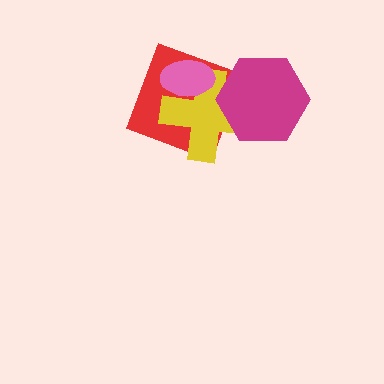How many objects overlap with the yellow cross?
3 objects overlap with the yellow cross.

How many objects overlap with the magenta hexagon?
2 objects overlap with the magenta hexagon.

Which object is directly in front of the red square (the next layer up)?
The yellow cross is directly in front of the red square.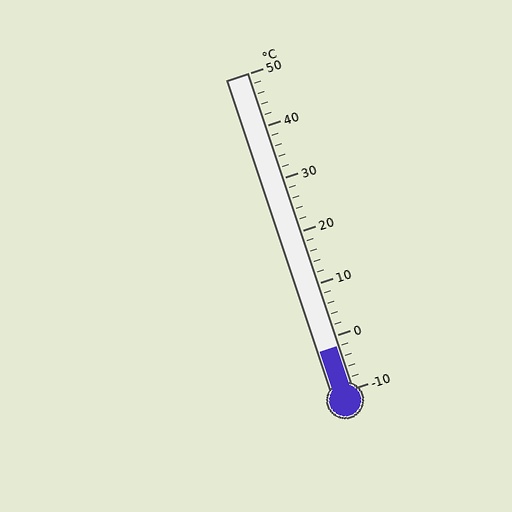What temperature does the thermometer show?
The thermometer shows approximately -2°C.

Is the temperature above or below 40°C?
The temperature is below 40°C.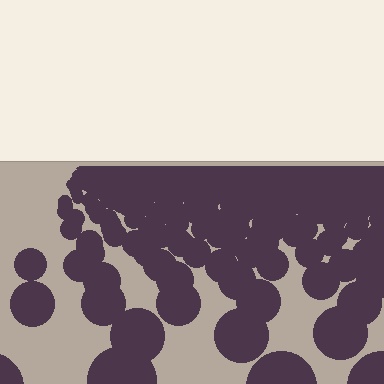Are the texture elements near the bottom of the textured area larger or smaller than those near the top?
Larger. Near the bottom, elements are closer to the viewer and appear at a bigger on-screen size.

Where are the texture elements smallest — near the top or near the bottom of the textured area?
Near the top.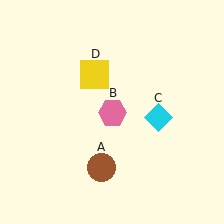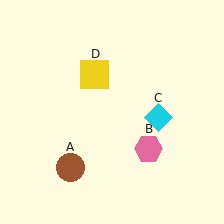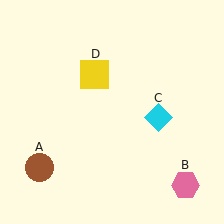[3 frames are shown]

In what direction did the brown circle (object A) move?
The brown circle (object A) moved left.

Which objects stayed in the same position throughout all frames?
Cyan diamond (object C) and yellow square (object D) remained stationary.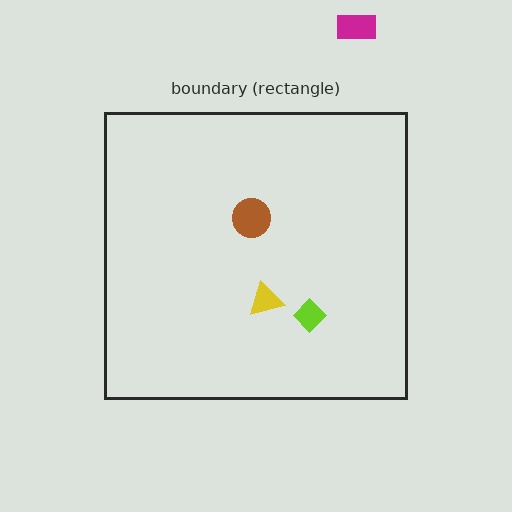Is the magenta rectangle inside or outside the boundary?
Outside.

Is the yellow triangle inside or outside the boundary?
Inside.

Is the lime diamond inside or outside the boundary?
Inside.